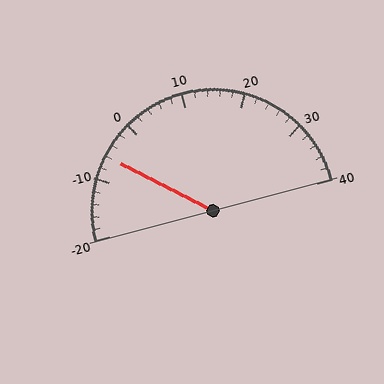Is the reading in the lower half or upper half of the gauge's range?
The reading is in the lower half of the range (-20 to 40).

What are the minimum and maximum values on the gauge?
The gauge ranges from -20 to 40.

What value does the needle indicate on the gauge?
The needle indicates approximately -6.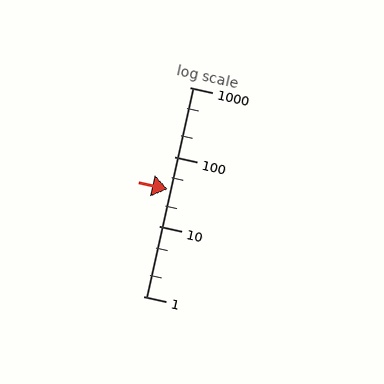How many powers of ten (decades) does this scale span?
The scale spans 3 decades, from 1 to 1000.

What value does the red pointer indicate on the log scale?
The pointer indicates approximately 34.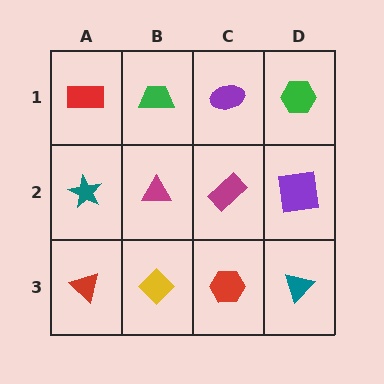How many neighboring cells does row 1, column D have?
2.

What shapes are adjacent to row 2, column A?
A red rectangle (row 1, column A), a red triangle (row 3, column A), a magenta triangle (row 2, column B).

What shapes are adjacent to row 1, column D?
A purple square (row 2, column D), a purple ellipse (row 1, column C).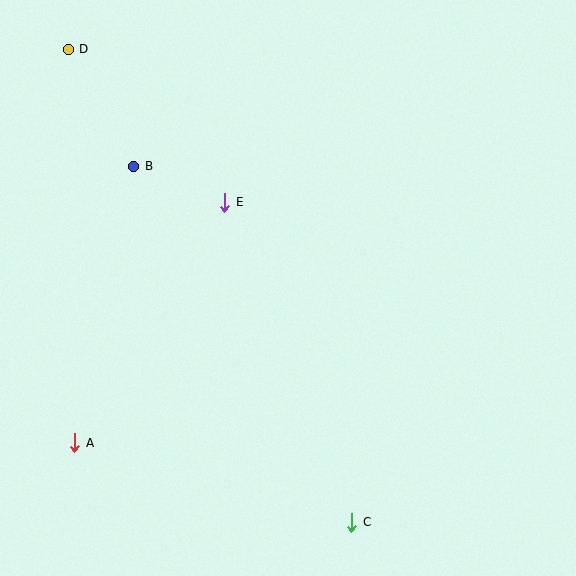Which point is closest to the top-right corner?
Point E is closest to the top-right corner.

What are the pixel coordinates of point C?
Point C is at (352, 522).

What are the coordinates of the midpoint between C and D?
The midpoint between C and D is at (210, 286).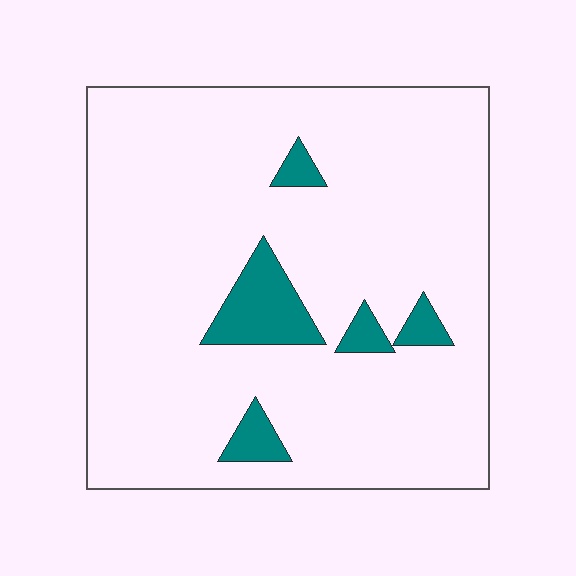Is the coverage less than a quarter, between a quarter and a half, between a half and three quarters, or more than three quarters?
Less than a quarter.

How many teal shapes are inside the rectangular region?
5.